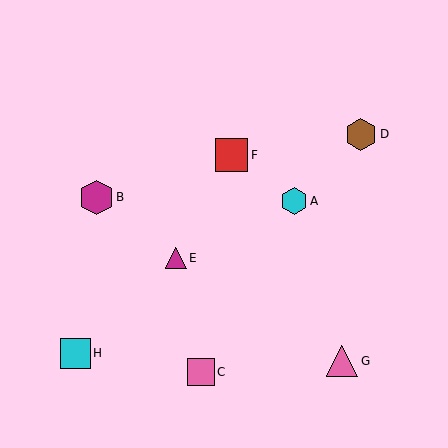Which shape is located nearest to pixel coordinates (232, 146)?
The red square (labeled F) at (232, 155) is nearest to that location.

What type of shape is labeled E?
Shape E is a magenta triangle.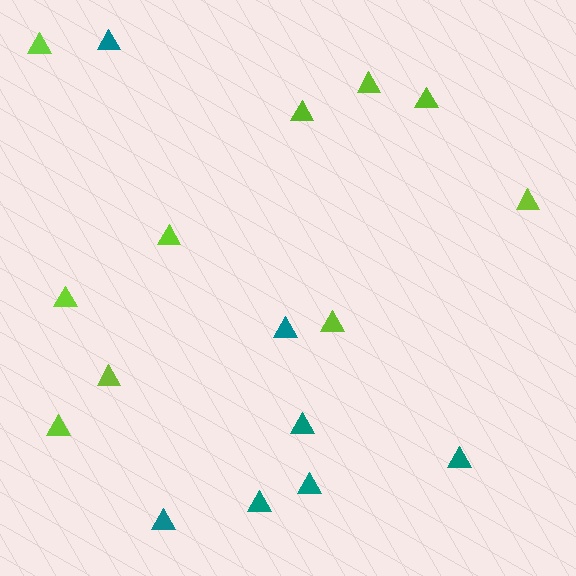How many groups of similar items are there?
There are 2 groups: one group of lime triangles (10) and one group of teal triangles (7).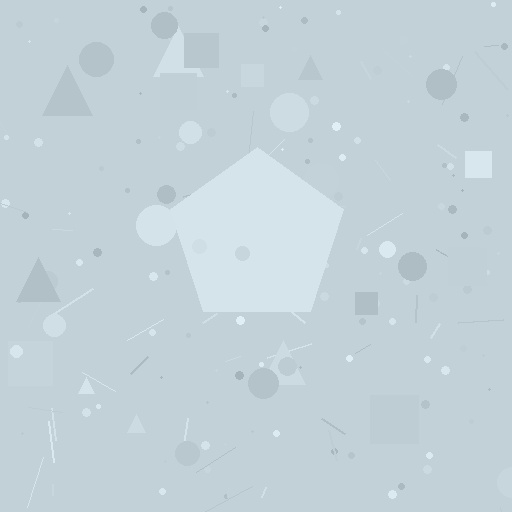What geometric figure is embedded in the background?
A pentagon is embedded in the background.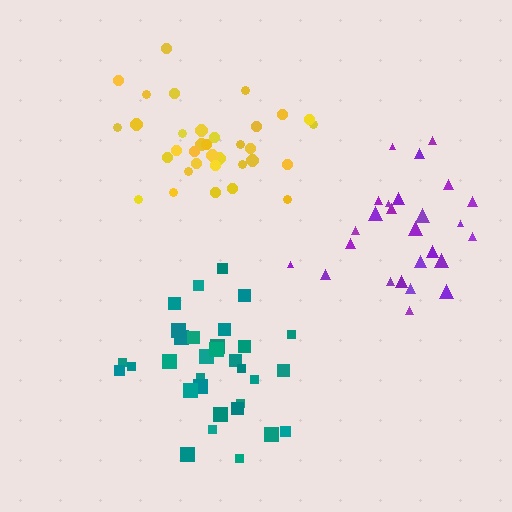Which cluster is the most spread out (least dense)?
Purple.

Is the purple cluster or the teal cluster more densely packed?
Teal.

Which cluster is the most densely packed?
Yellow.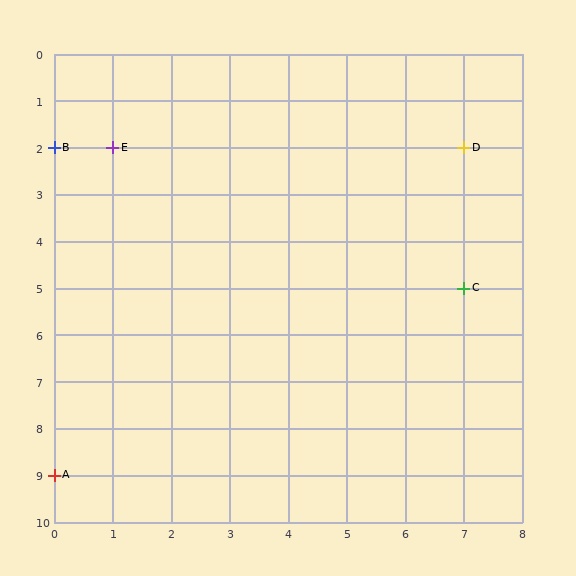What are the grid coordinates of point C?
Point C is at grid coordinates (7, 5).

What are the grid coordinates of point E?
Point E is at grid coordinates (1, 2).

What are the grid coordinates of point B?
Point B is at grid coordinates (0, 2).